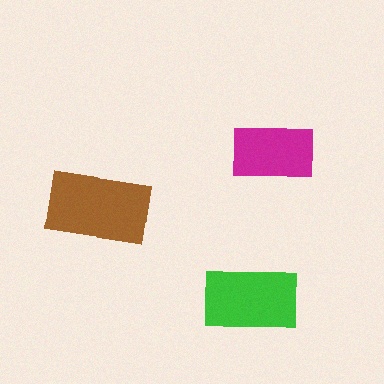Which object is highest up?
The magenta rectangle is topmost.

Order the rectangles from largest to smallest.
the brown one, the green one, the magenta one.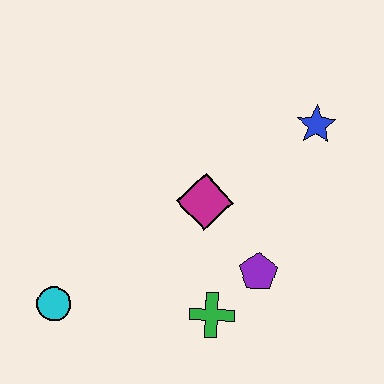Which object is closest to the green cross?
The purple pentagon is closest to the green cross.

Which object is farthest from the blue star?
The cyan circle is farthest from the blue star.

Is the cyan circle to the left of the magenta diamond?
Yes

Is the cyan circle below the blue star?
Yes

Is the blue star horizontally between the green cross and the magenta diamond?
No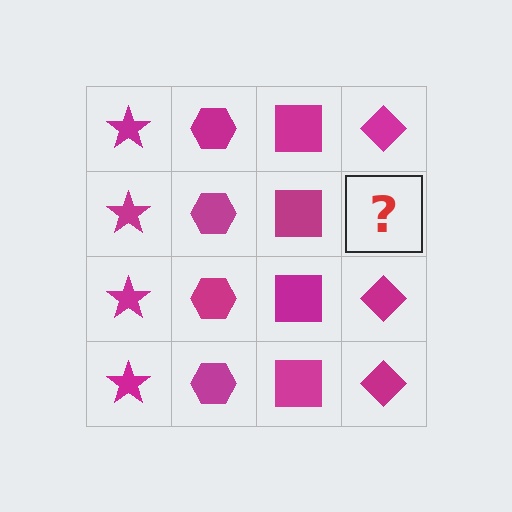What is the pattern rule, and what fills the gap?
The rule is that each column has a consistent shape. The gap should be filled with a magenta diamond.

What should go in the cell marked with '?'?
The missing cell should contain a magenta diamond.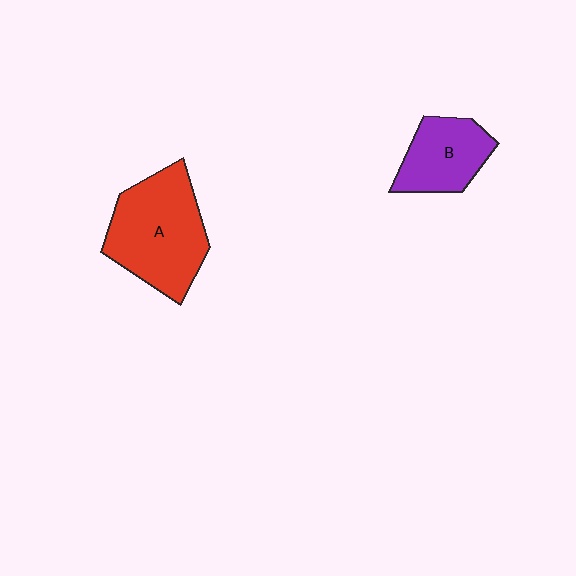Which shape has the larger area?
Shape A (red).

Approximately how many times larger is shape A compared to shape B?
Approximately 1.7 times.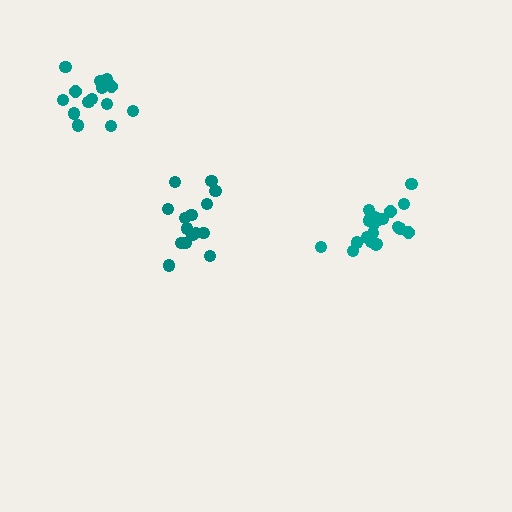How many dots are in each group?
Group 1: 20 dots, Group 2: 15 dots, Group 3: 15 dots (50 total).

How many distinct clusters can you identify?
There are 3 distinct clusters.